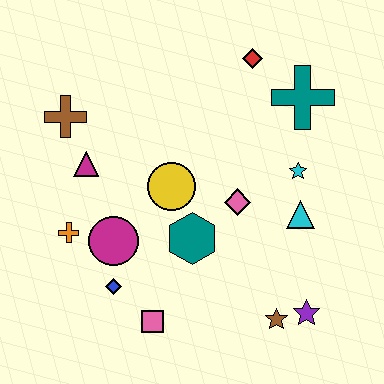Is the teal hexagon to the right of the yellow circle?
Yes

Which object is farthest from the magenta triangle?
The purple star is farthest from the magenta triangle.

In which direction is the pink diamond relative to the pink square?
The pink diamond is above the pink square.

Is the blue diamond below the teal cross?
Yes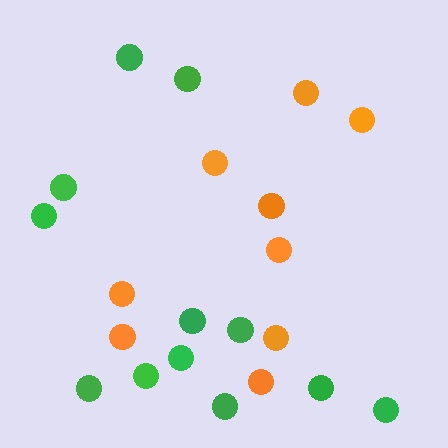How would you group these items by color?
There are 2 groups: one group of orange circles (9) and one group of green circles (12).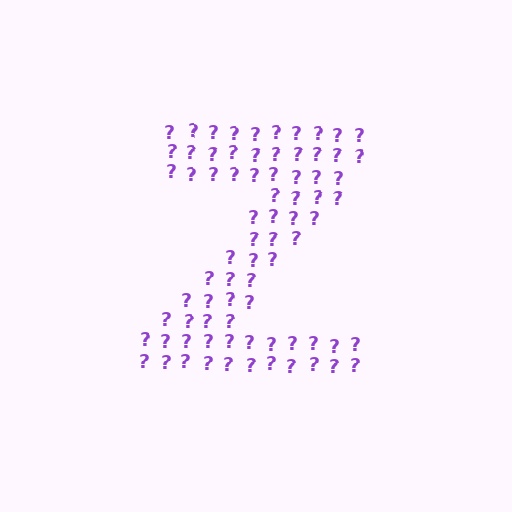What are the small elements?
The small elements are question marks.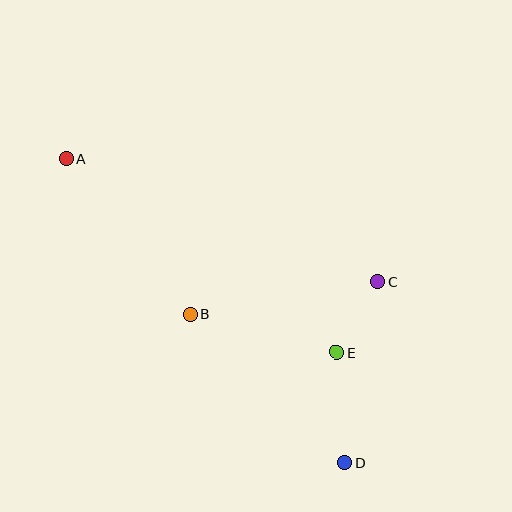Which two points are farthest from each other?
Points A and D are farthest from each other.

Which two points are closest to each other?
Points C and E are closest to each other.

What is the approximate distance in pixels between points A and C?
The distance between A and C is approximately 335 pixels.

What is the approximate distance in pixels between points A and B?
The distance between A and B is approximately 199 pixels.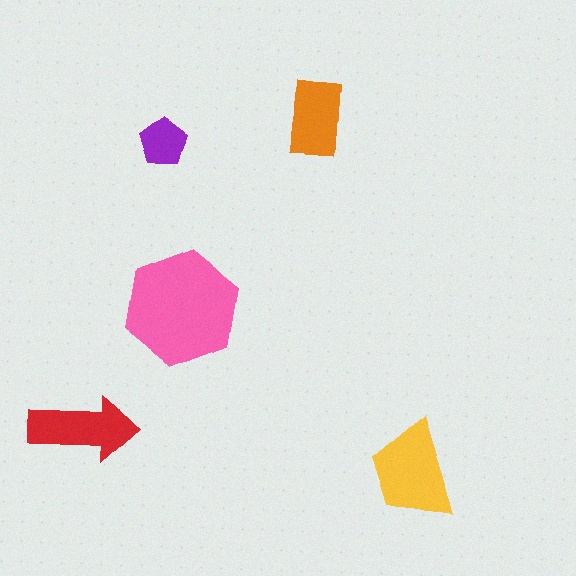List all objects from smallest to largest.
The purple pentagon, the orange rectangle, the red arrow, the yellow trapezoid, the pink hexagon.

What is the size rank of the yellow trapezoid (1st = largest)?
2nd.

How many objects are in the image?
There are 5 objects in the image.